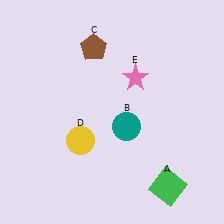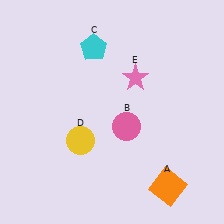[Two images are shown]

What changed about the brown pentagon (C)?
In Image 1, C is brown. In Image 2, it changed to cyan.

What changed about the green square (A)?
In Image 1, A is green. In Image 2, it changed to orange.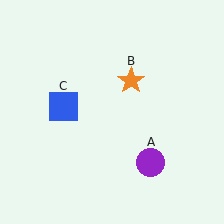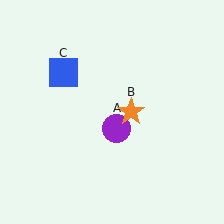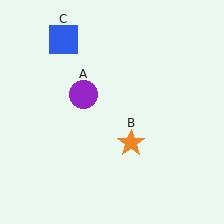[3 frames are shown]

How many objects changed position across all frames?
3 objects changed position: purple circle (object A), orange star (object B), blue square (object C).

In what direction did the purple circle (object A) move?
The purple circle (object A) moved up and to the left.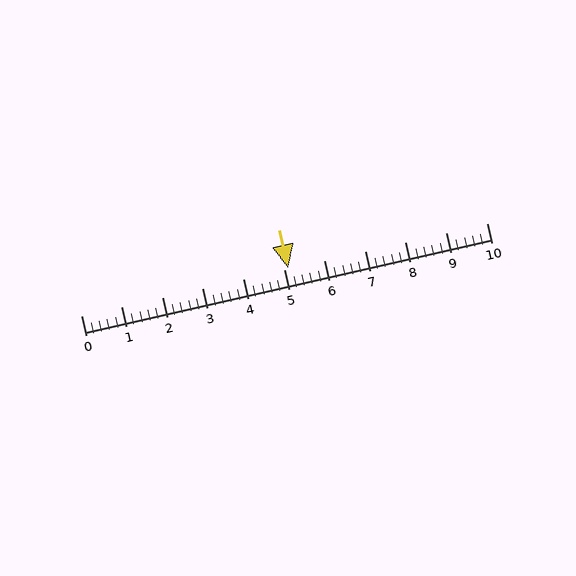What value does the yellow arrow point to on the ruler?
The yellow arrow points to approximately 5.1.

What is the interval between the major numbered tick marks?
The major tick marks are spaced 1 units apart.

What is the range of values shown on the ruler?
The ruler shows values from 0 to 10.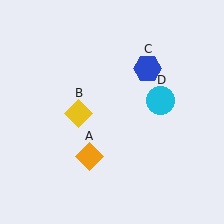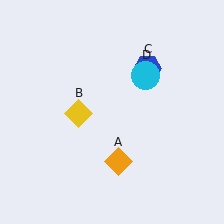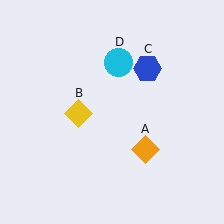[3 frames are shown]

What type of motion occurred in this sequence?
The orange diamond (object A), cyan circle (object D) rotated counterclockwise around the center of the scene.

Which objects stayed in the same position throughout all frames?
Yellow diamond (object B) and blue hexagon (object C) remained stationary.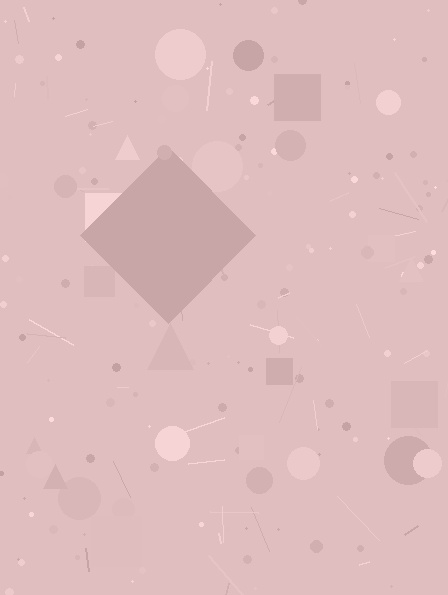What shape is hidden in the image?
A diamond is hidden in the image.